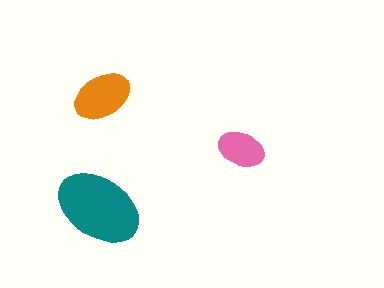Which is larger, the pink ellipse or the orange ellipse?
The orange one.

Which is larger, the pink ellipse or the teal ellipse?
The teal one.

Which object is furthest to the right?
The pink ellipse is rightmost.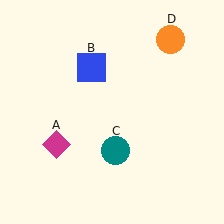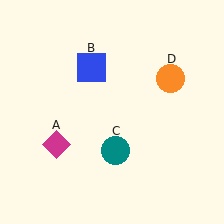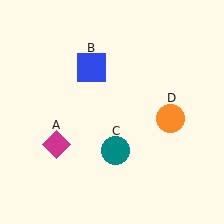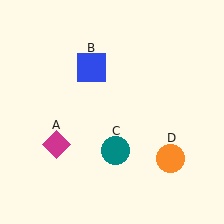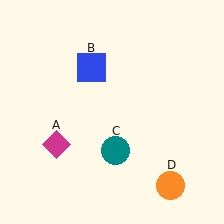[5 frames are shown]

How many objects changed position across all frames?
1 object changed position: orange circle (object D).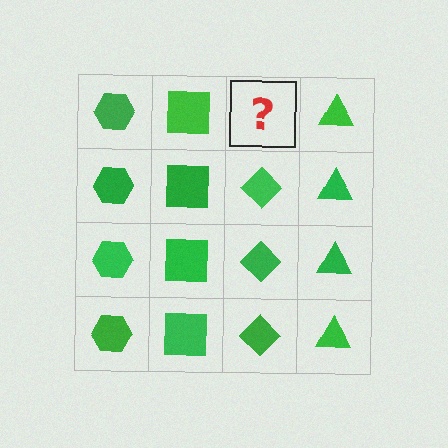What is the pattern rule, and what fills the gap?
The rule is that each column has a consistent shape. The gap should be filled with a green diamond.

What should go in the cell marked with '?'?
The missing cell should contain a green diamond.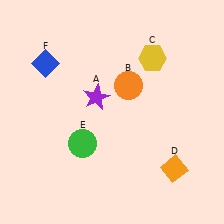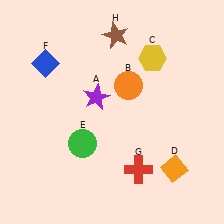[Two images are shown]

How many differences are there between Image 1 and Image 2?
There are 2 differences between the two images.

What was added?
A red cross (G), a brown star (H) were added in Image 2.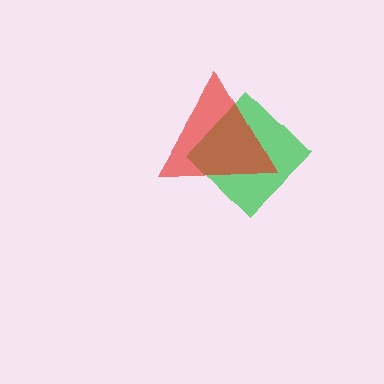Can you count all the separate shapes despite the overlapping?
Yes, there are 2 separate shapes.